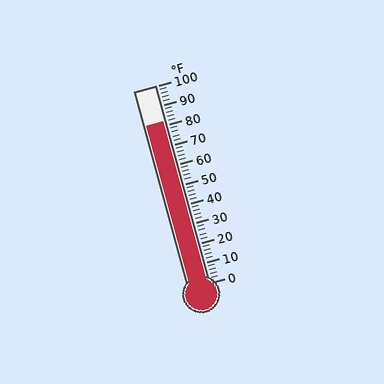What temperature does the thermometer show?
The thermometer shows approximately 82°F.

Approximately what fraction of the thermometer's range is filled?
The thermometer is filled to approximately 80% of its range.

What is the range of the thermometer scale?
The thermometer scale ranges from 0°F to 100°F.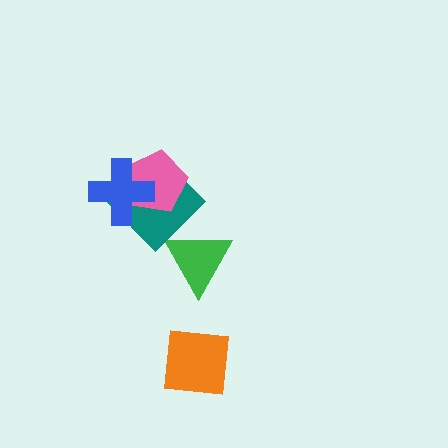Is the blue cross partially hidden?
No, no other shape covers it.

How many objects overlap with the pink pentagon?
2 objects overlap with the pink pentagon.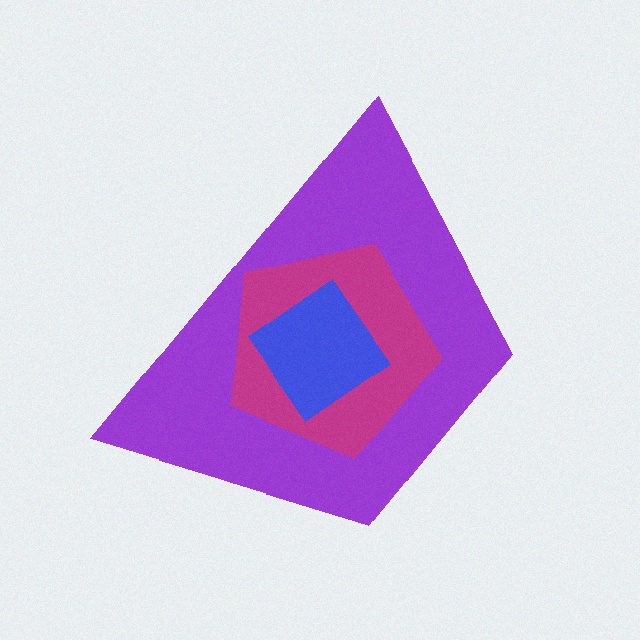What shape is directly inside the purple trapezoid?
The magenta pentagon.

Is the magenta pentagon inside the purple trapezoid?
Yes.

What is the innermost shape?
The blue diamond.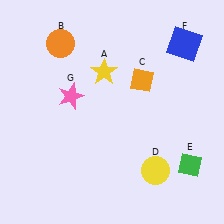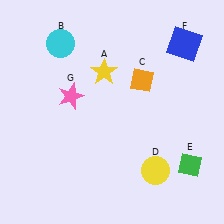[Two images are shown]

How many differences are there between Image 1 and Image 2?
There is 1 difference between the two images.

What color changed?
The circle (B) changed from orange in Image 1 to cyan in Image 2.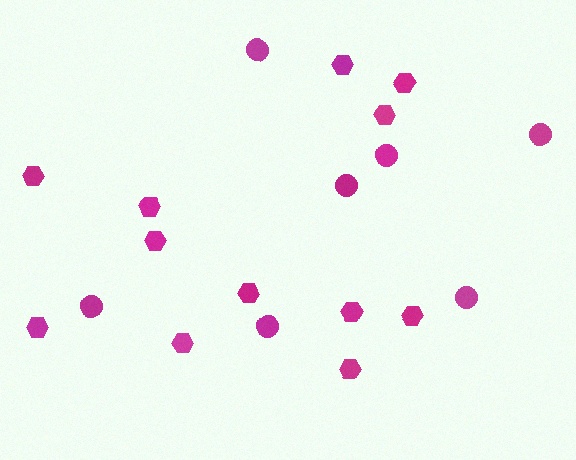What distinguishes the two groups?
There are 2 groups: one group of hexagons (12) and one group of circles (7).